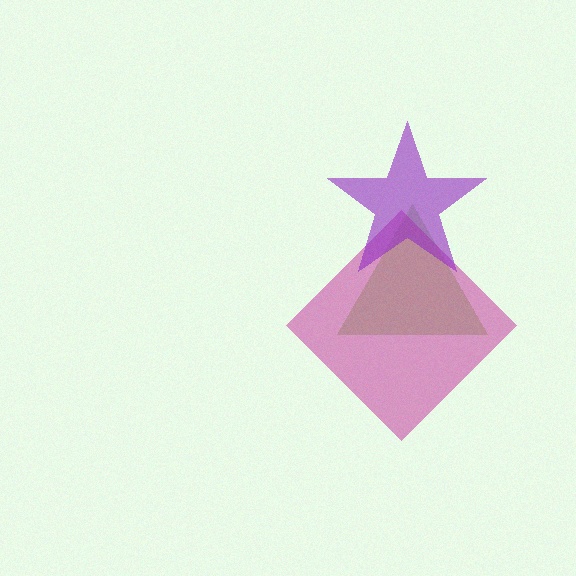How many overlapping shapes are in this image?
There are 3 overlapping shapes in the image.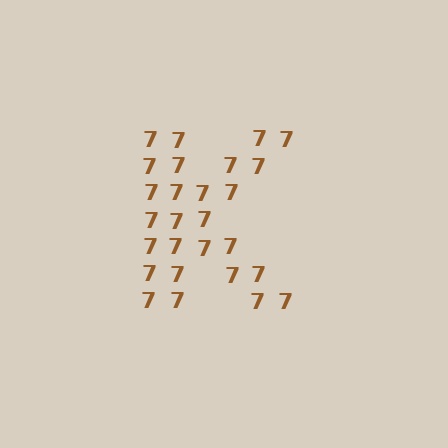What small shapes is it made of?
It is made of small digit 7's.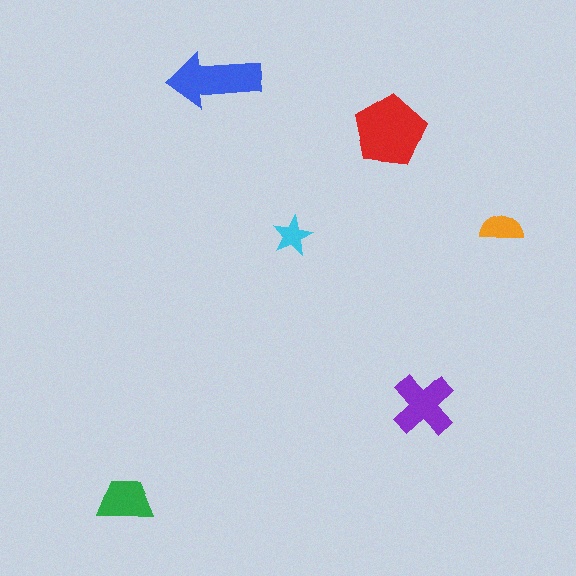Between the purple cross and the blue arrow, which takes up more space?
The blue arrow.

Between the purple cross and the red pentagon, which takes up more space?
The red pentagon.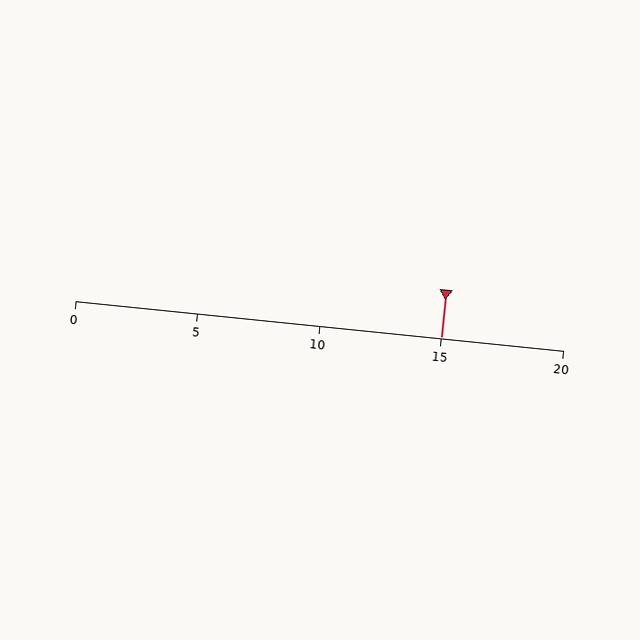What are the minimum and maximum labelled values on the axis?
The axis runs from 0 to 20.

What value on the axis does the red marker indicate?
The marker indicates approximately 15.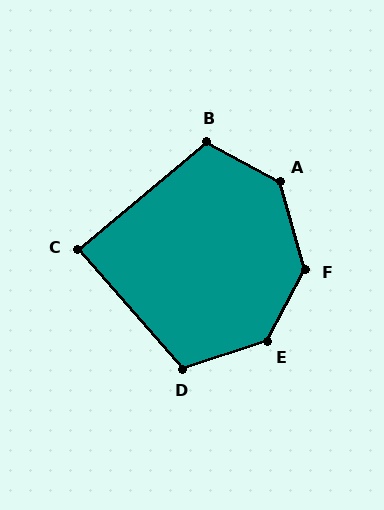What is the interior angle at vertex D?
Approximately 113 degrees (obtuse).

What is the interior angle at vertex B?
Approximately 111 degrees (obtuse).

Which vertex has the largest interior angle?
E, at approximately 136 degrees.